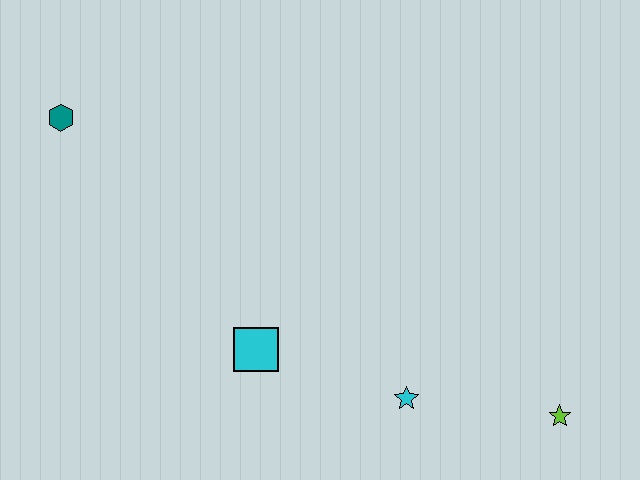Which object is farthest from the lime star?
The teal hexagon is farthest from the lime star.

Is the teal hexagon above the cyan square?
Yes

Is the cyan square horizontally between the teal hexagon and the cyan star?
Yes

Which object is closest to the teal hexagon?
The cyan square is closest to the teal hexagon.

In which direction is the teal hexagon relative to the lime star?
The teal hexagon is to the left of the lime star.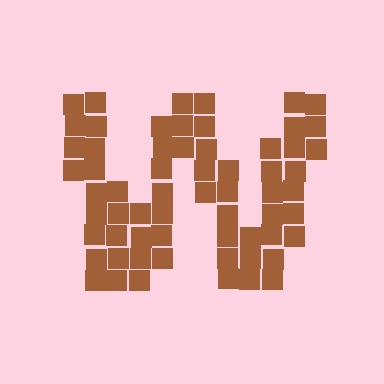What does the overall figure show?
The overall figure shows the letter W.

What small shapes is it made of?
It is made of small squares.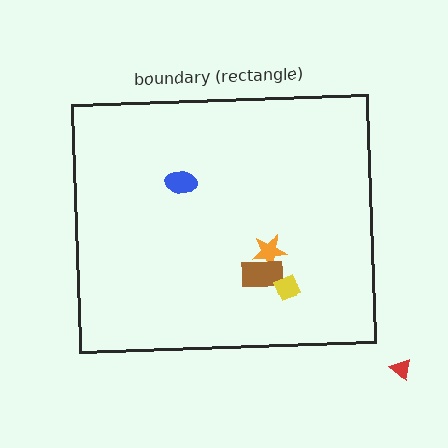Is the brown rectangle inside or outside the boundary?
Inside.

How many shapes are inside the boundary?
4 inside, 1 outside.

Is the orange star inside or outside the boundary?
Inside.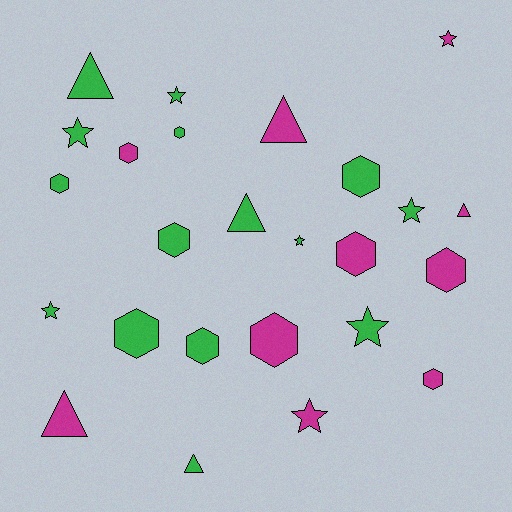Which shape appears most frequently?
Hexagon, with 11 objects.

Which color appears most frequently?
Green, with 15 objects.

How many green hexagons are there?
There are 6 green hexagons.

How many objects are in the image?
There are 25 objects.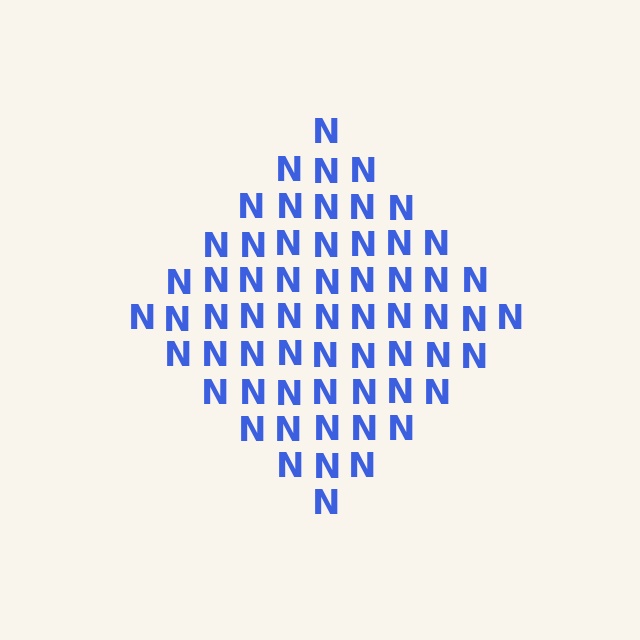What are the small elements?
The small elements are letter N's.